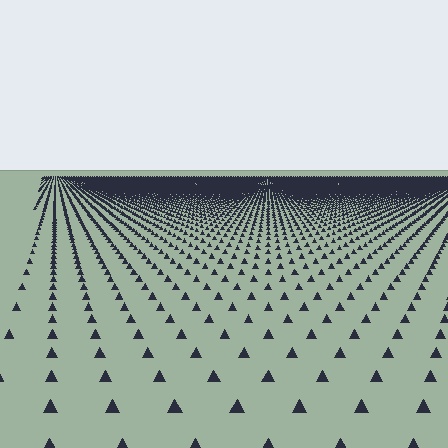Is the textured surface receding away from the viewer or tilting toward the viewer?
The surface is receding away from the viewer. Texture elements get smaller and denser toward the top.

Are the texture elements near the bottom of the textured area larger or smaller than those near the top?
Larger. Near the bottom, elements are closer to the viewer and appear at a bigger on-screen size.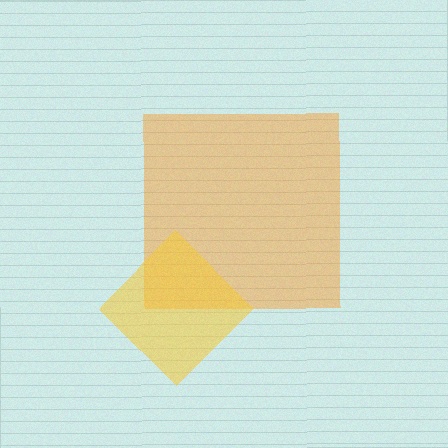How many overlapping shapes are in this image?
There are 2 overlapping shapes in the image.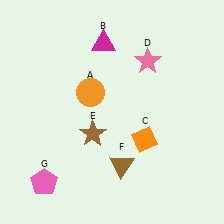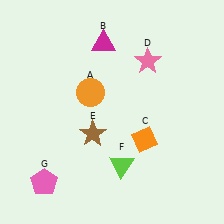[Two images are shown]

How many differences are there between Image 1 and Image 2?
There is 1 difference between the two images.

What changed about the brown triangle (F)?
In Image 1, F is brown. In Image 2, it changed to lime.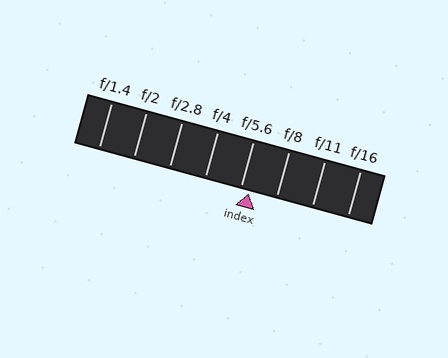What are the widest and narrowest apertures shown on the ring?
The widest aperture shown is f/1.4 and the narrowest is f/16.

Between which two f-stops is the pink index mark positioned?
The index mark is between f/5.6 and f/8.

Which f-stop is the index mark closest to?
The index mark is closest to f/5.6.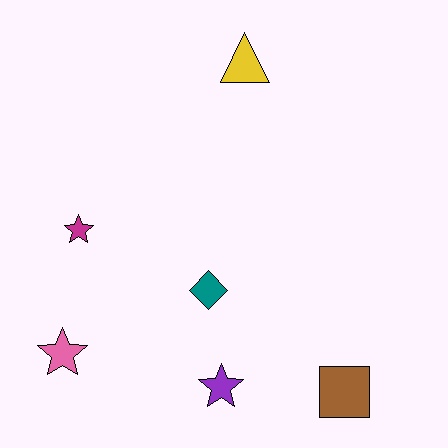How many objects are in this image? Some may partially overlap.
There are 6 objects.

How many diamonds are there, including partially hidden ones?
There is 1 diamond.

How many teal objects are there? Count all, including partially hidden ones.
There is 1 teal object.